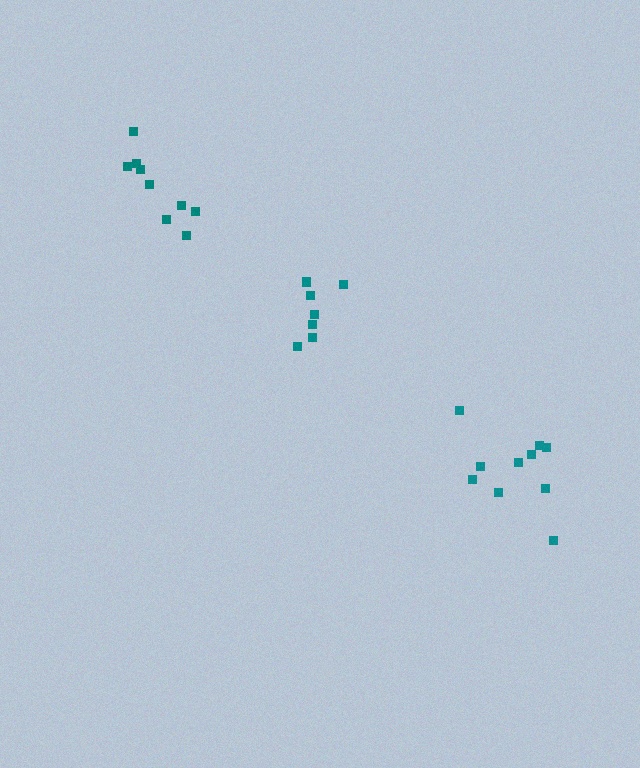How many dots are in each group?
Group 1: 9 dots, Group 2: 7 dots, Group 3: 10 dots (26 total).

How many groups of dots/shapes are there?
There are 3 groups.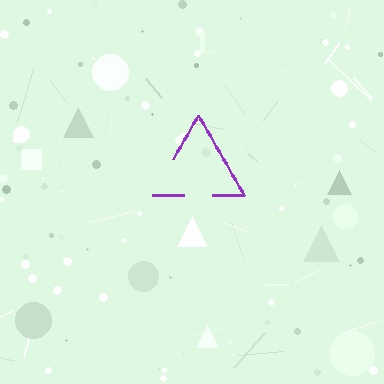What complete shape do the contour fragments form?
The contour fragments form a triangle.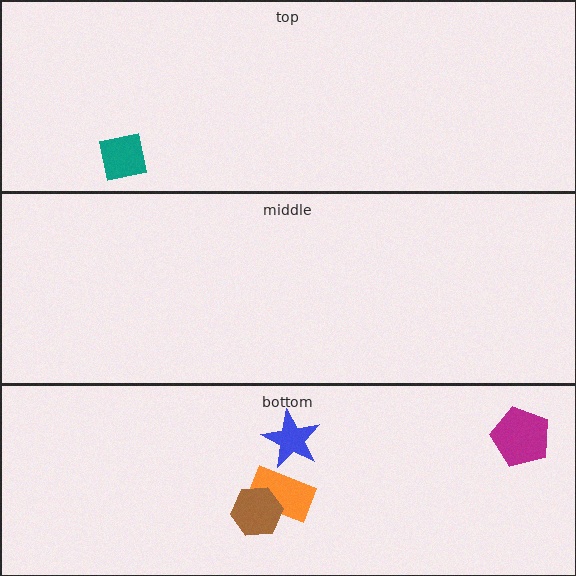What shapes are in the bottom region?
The magenta pentagon, the orange rectangle, the brown hexagon, the blue star.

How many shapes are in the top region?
1.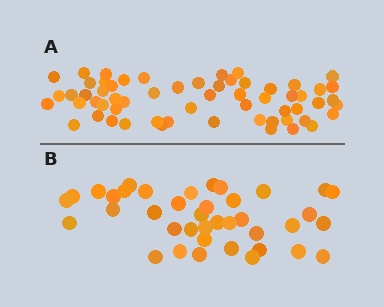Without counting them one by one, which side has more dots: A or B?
Region A (the top region) has more dots.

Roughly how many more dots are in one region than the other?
Region A has approximately 20 more dots than region B.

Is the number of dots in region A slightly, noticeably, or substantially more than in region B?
Region A has substantially more. The ratio is roughly 1.5 to 1.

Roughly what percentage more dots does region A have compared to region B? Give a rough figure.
About 55% more.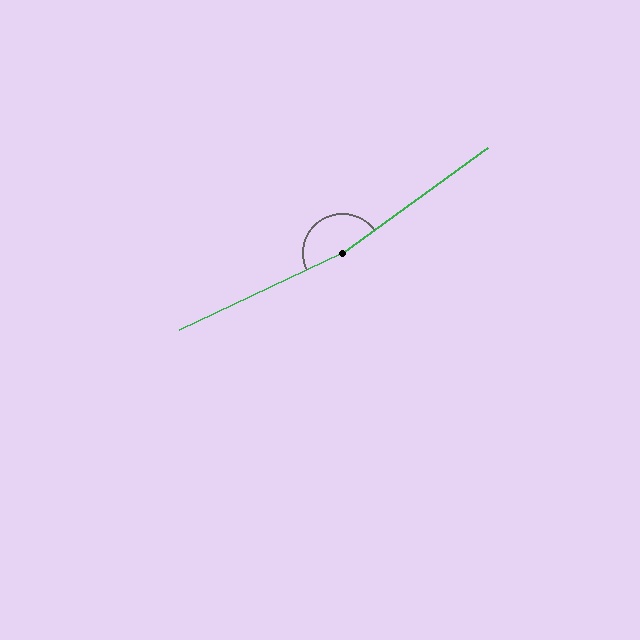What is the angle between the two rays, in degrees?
Approximately 170 degrees.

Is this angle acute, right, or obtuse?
It is obtuse.